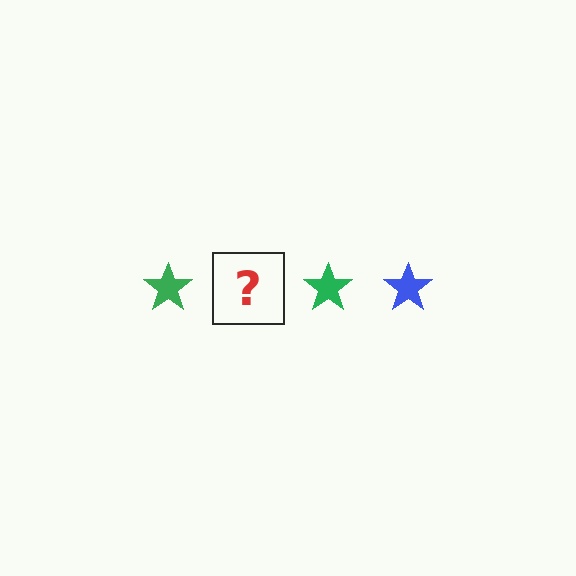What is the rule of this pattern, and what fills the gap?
The rule is that the pattern cycles through green, blue stars. The gap should be filled with a blue star.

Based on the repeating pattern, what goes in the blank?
The blank should be a blue star.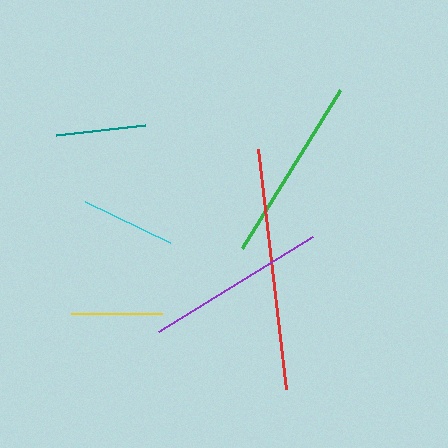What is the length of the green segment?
The green segment is approximately 186 pixels long.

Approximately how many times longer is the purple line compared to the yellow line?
The purple line is approximately 2.0 times the length of the yellow line.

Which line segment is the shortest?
The teal line is the shortest at approximately 90 pixels.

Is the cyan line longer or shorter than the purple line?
The purple line is longer than the cyan line.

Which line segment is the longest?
The red line is the longest at approximately 242 pixels.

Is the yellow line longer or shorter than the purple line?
The purple line is longer than the yellow line.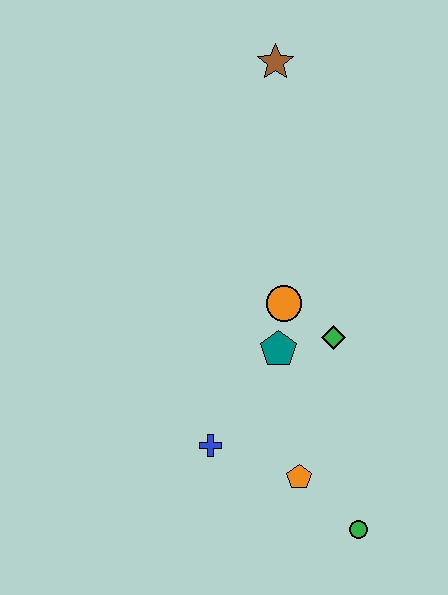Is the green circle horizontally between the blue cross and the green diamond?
No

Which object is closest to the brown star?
The orange circle is closest to the brown star.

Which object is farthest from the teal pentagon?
The brown star is farthest from the teal pentagon.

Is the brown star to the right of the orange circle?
No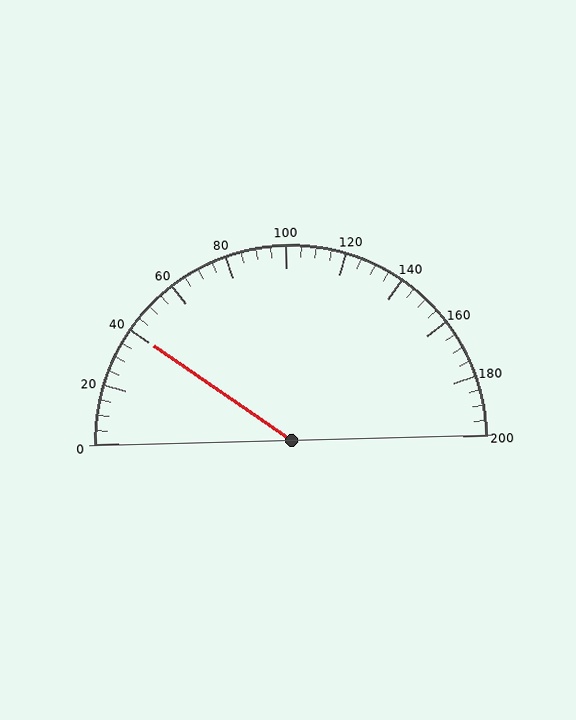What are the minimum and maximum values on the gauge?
The gauge ranges from 0 to 200.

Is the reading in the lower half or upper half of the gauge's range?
The reading is in the lower half of the range (0 to 200).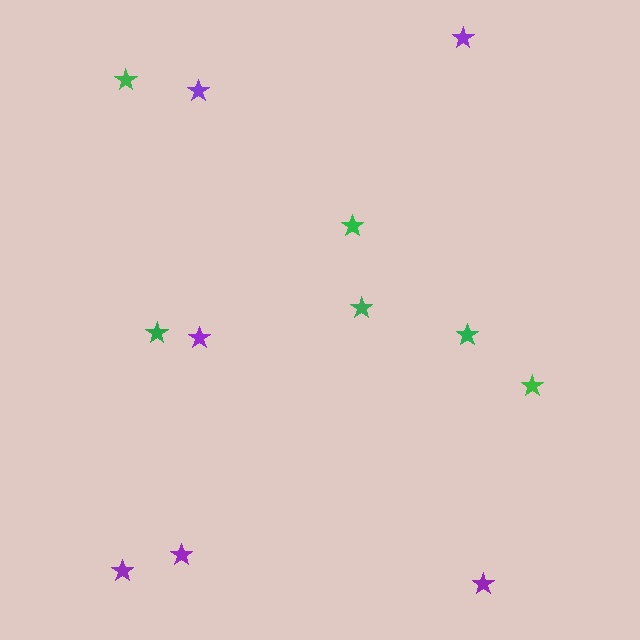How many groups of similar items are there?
There are 2 groups: one group of purple stars (6) and one group of green stars (6).